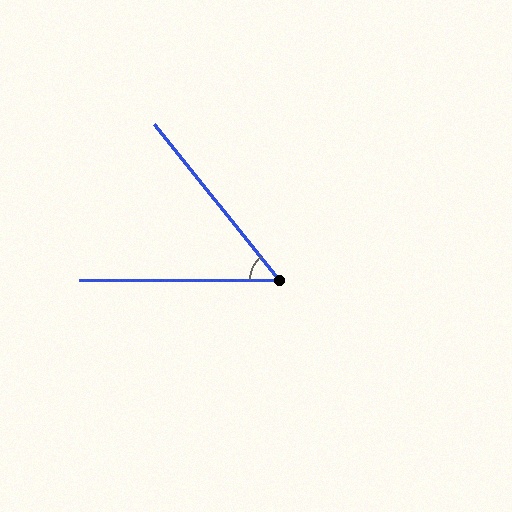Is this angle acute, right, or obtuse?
It is acute.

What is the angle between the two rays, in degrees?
Approximately 51 degrees.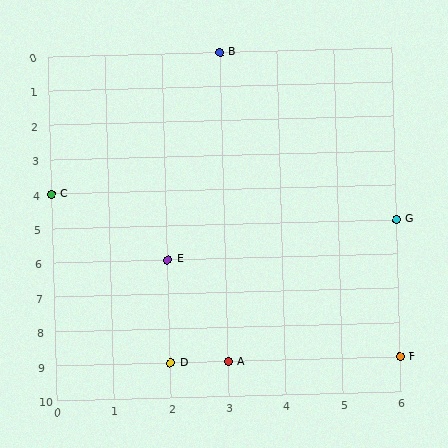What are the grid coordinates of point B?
Point B is at grid coordinates (3, 0).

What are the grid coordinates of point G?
Point G is at grid coordinates (6, 5).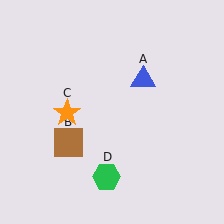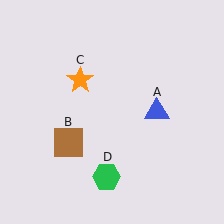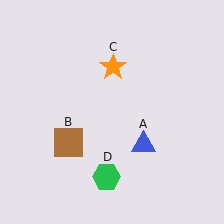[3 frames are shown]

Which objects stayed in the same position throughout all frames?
Brown square (object B) and green hexagon (object D) remained stationary.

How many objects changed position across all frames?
2 objects changed position: blue triangle (object A), orange star (object C).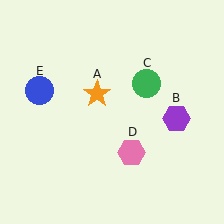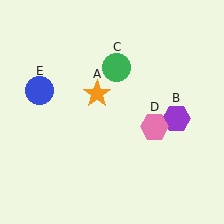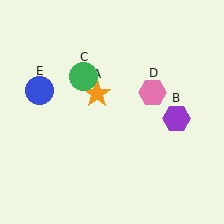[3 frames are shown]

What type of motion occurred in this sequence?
The green circle (object C), pink hexagon (object D) rotated counterclockwise around the center of the scene.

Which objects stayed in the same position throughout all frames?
Orange star (object A) and purple hexagon (object B) and blue circle (object E) remained stationary.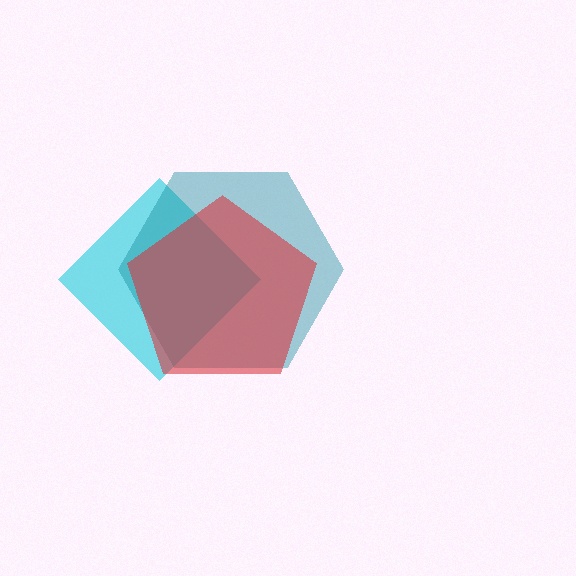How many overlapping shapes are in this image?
There are 3 overlapping shapes in the image.